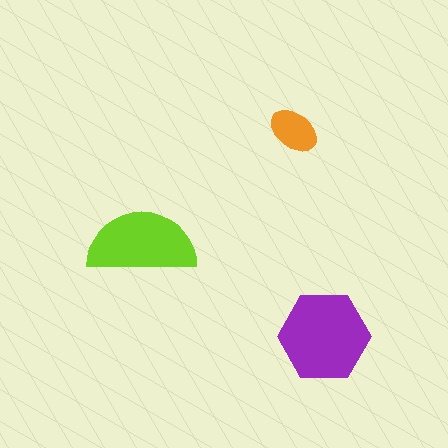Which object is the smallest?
The orange ellipse.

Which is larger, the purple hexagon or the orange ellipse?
The purple hexagon.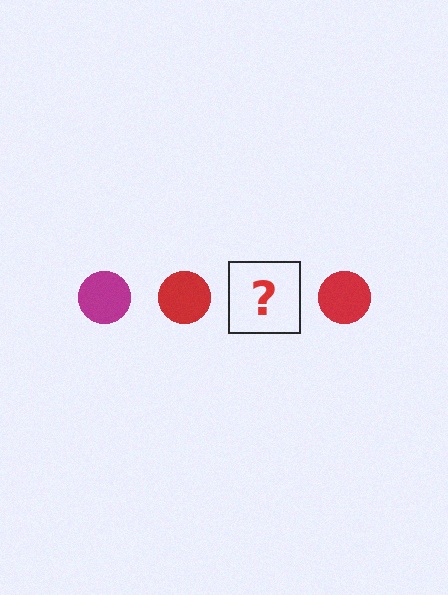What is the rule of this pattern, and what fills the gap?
The rule is that the pattern cycles through magenta, red circles. The gap should be filled with a magenta circle.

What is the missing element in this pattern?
The missing element is a magenta circle.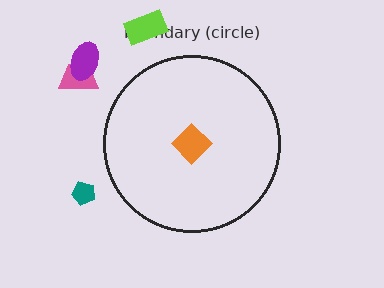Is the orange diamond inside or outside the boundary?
Inside.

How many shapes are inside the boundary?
1 inside, 4 outside.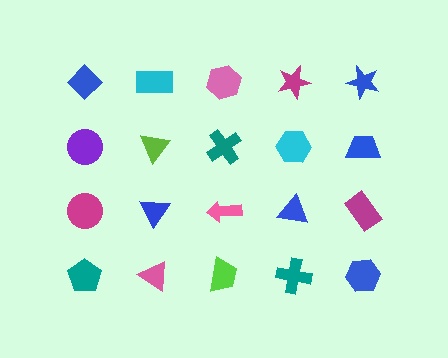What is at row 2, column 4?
A cyan hexagon.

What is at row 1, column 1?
A blue diamond.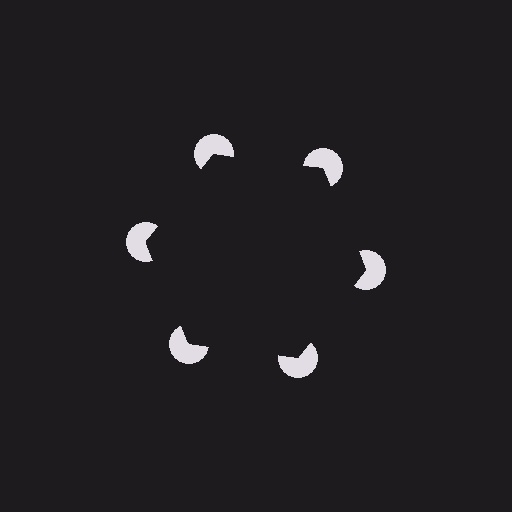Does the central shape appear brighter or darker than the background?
It typically appears slightly darker than the background, even though no actual brightness change is drawn.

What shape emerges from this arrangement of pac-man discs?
An illusory hexagon — its edges are inferred from the aligned wedge cuts in the pac-man discs, not physically drawn.